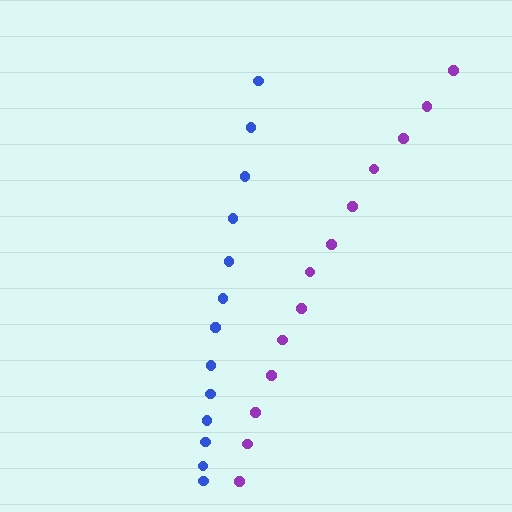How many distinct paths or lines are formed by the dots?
There are 2 distinct paths.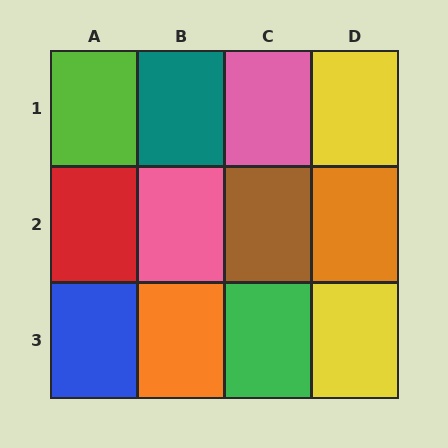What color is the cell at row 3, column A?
Blue.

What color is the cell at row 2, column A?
Red.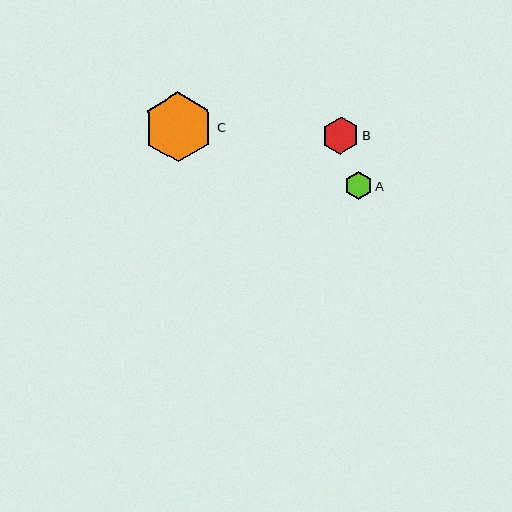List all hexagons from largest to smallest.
From largest to smallest: C, B, A.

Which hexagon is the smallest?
Hexagon A is the smallest with a size of approximately 28 pixels.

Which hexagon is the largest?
Hexagon C is the largest with a size of approximately 70 pixels.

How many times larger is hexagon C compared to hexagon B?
Hexagon C is approximately 1.9 times the size of hexagon B.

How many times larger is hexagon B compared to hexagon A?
Hexagon B is approximately 1.3 times the size of hexagon A.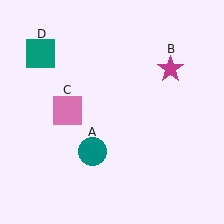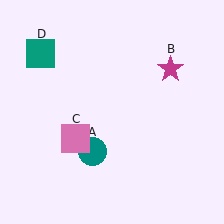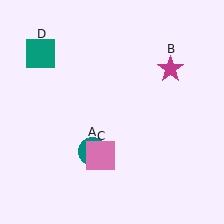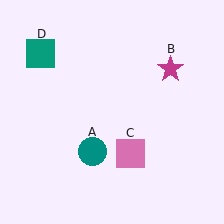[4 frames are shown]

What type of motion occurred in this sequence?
The pink square (object C) rotated counterclockwise around the center of the scene.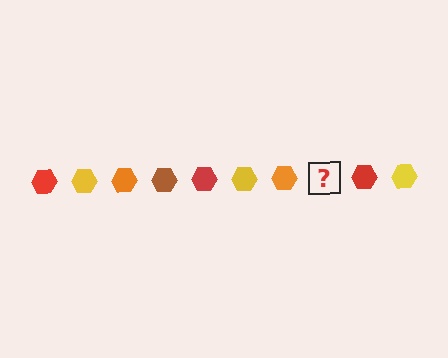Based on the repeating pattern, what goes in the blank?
The blank should be a brown hexagon.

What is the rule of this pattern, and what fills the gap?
The rule is that the pattern cycles through red, yellow, orange, brown hexagons. The gap should be filled with a brown hexagon.